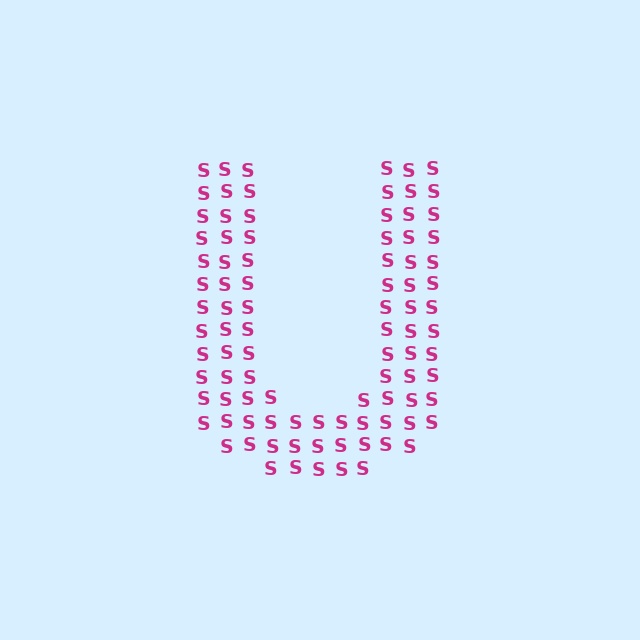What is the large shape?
The large shape is the letter U.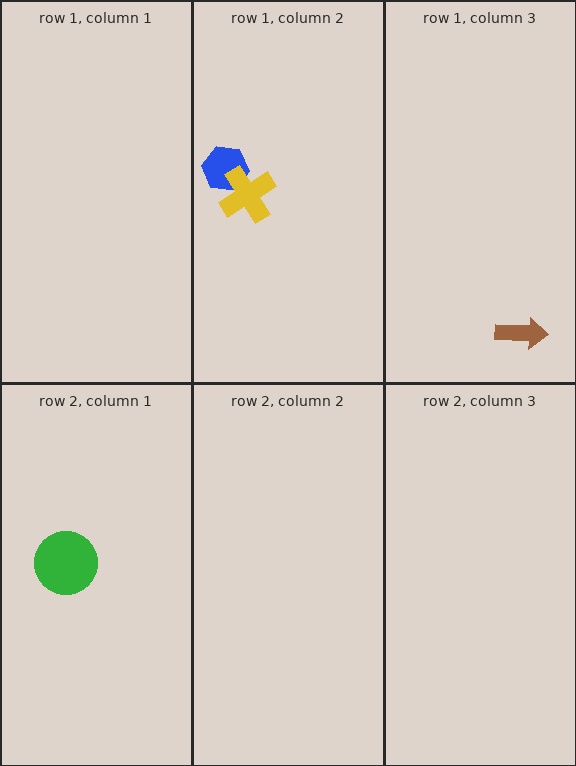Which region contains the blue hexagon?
The row 1, column 2 region.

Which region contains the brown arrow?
The row 1, column 3 region.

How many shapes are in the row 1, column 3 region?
1.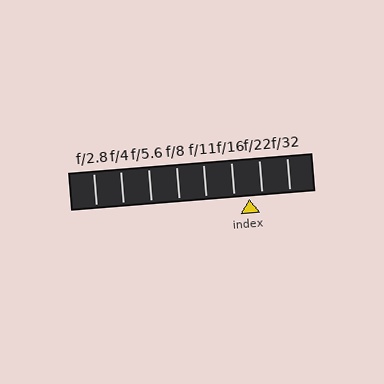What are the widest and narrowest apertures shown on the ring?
The widest aperture shown is f/2.8 and the narrowest is f/32.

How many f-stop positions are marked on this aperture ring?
There are 8 f-stop positions marked.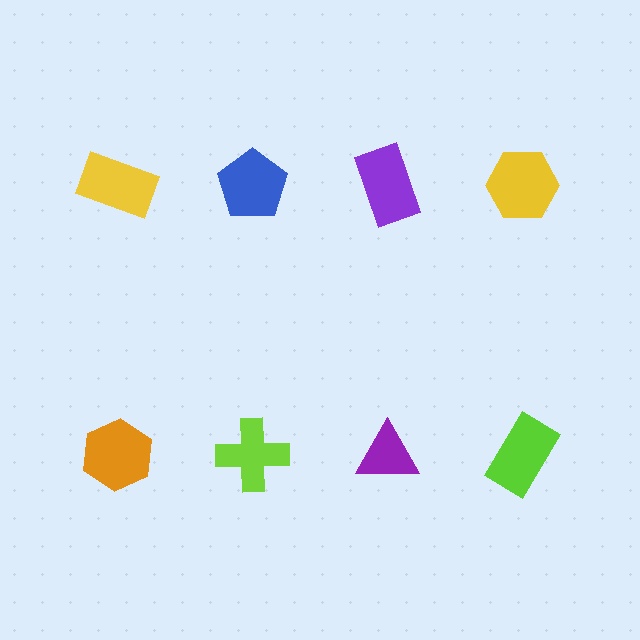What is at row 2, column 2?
A lime cross.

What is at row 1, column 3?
A purple rectangle.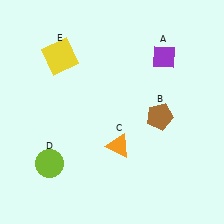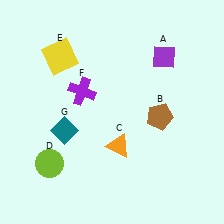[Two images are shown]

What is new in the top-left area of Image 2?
A purple cross (F) was added in the top-left area of Image 2.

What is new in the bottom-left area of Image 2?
A teal diamond (G) was added in the bottom-left area of Image 2.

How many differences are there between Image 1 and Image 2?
There are 2 differences between the two images.